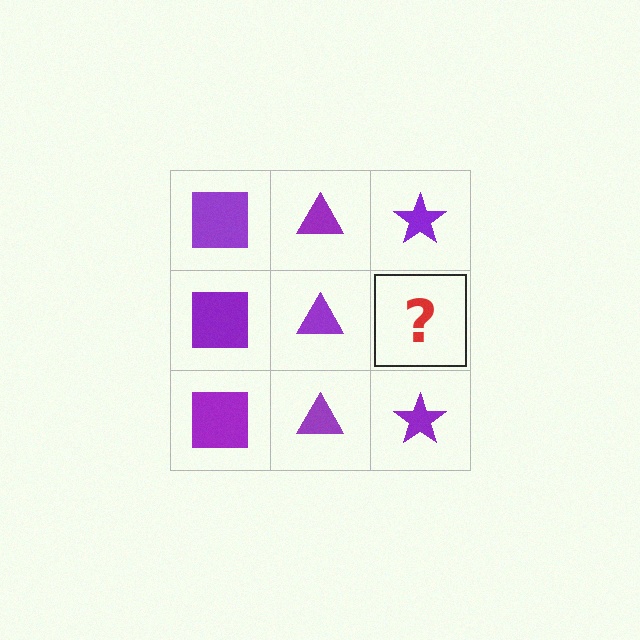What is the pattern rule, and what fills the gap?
The rule is that each column has a consistent shape. The gap should be filled with a purple star.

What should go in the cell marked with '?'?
The missing cell should contain a purple star.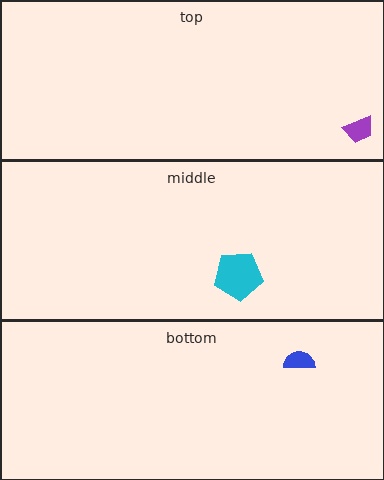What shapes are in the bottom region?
The blue semicircle.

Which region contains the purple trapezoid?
The top region.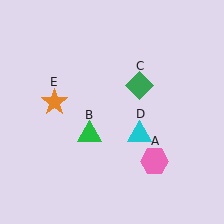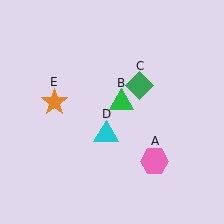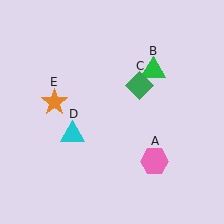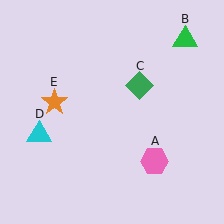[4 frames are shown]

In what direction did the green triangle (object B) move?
The green triangle (object B) moved up and to the right.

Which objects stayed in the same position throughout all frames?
Pink hexagon (object A) and green diamond (object C) and orange star (object E) remained stationary.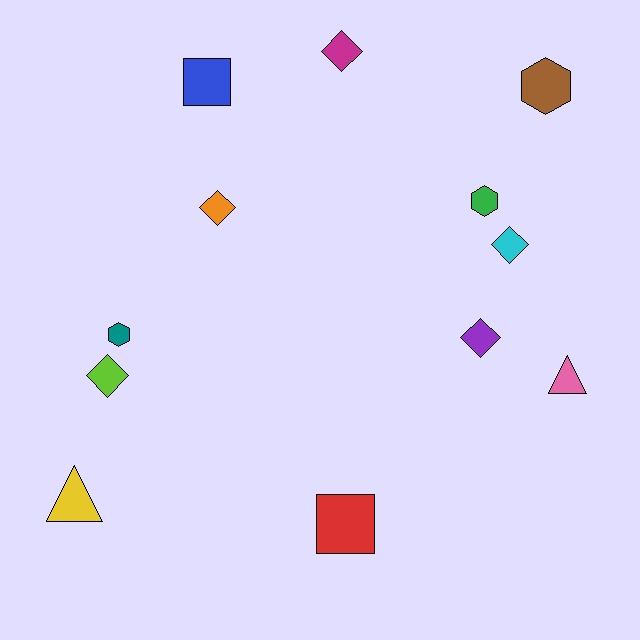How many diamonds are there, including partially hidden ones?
There are 5 diamonds.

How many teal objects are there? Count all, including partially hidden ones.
There is 1 teal object.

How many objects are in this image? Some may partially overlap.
There are 12 objects.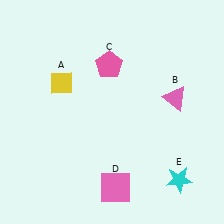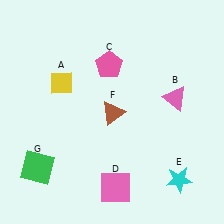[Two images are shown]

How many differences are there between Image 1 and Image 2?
There are 2 differences between the two images.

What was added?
A brown triangle (F), a green square (G) were added in Image 2.